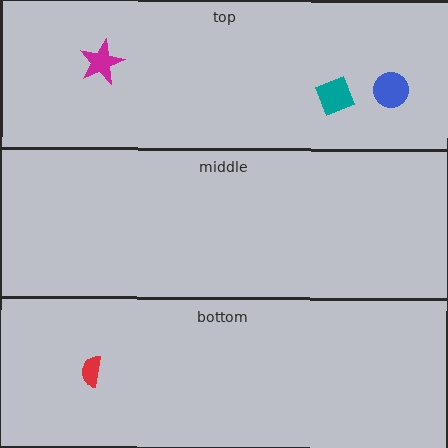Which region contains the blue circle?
The top region.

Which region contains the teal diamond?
The top region.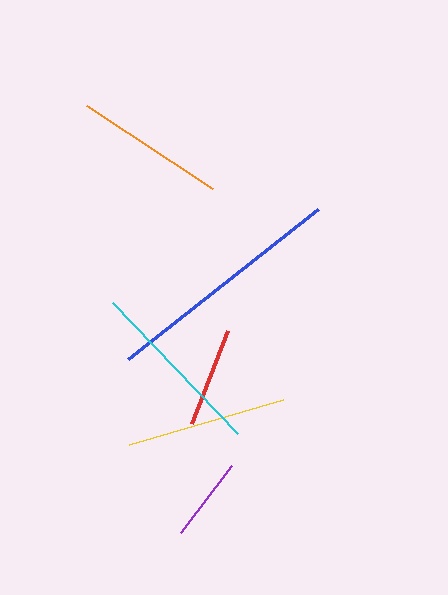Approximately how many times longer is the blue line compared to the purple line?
The blue line is approximately 2.9 times the length of the purple line.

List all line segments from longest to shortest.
From longest to shortest: blue, cyan, yellow, orange, red, purple.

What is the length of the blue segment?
The blue segment is approximately 242 pixels long.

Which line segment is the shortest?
The purple line is the shortest at approximately 84 pixels.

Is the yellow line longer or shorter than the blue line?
The blue line is longer than the yellow line.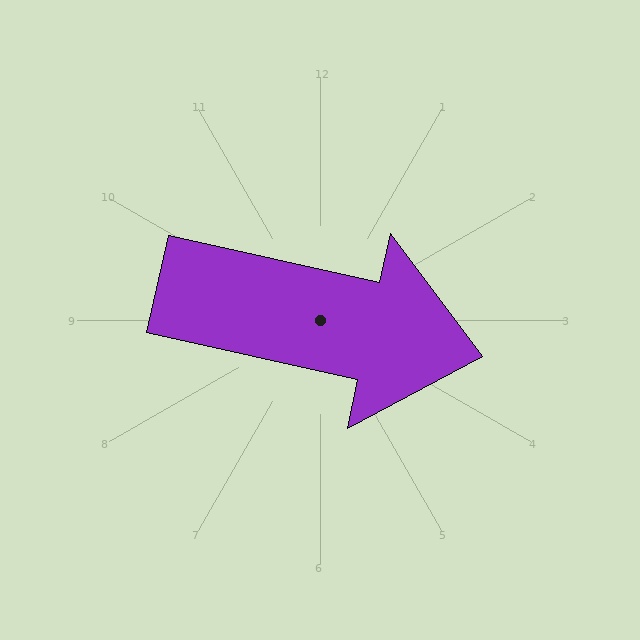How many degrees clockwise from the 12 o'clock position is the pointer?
Approximately 103 degrees.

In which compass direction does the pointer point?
East.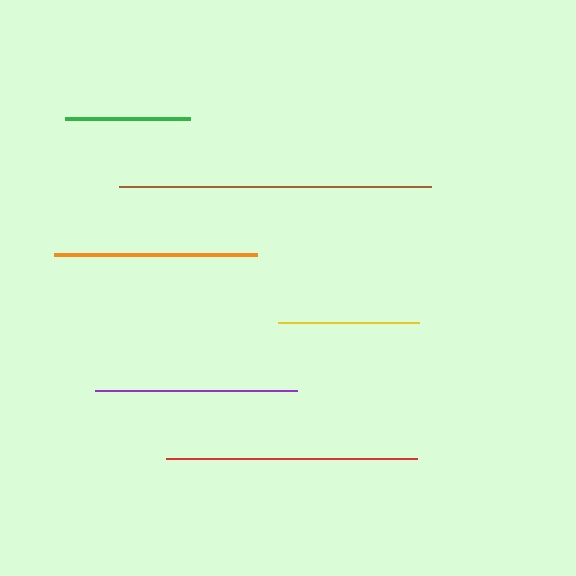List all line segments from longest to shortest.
From longest to shortest: brown, red, orange, purple, yellow, green.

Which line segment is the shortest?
The green line is the shortest at approximately 124 pixels.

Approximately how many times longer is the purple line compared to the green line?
The purple line is approximately 1.6 times the length of the green line.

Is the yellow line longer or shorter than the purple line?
The purple line is longer than the yellow line.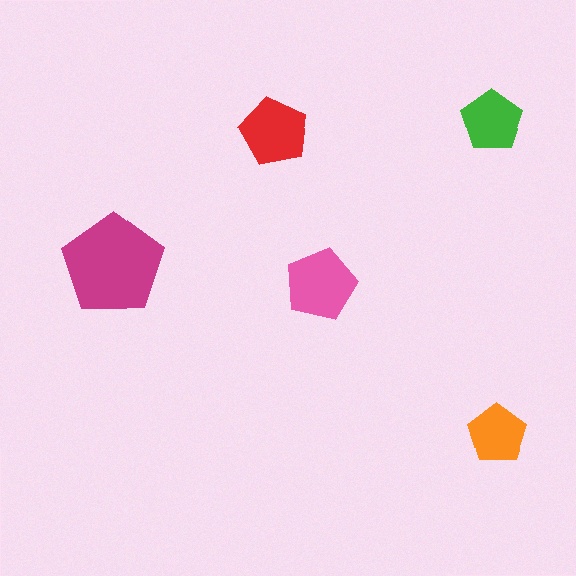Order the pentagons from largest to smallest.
the magenta one, the pink one, the red one, the green one, the orange one.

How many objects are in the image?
There are 5 objects in the image.